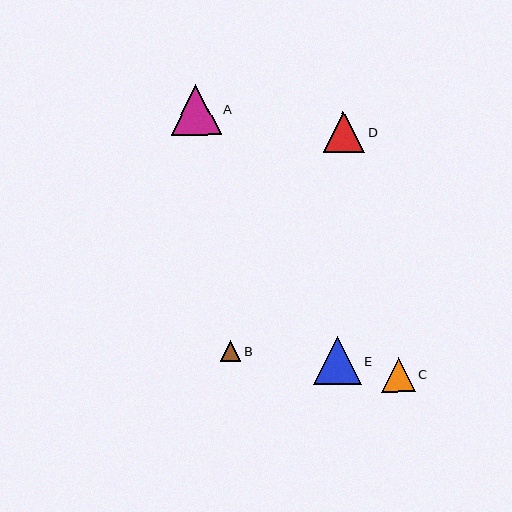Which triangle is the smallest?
Triangle B is the smallest with a size of approximately 21 pixels.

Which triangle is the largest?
Triangle A is the largest with a size of approximately 50 pixels.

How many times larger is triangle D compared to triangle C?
Triangle D is approximately 1.2 times the size of triangle C.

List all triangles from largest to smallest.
From largest to smallest: A, E, D, C, B.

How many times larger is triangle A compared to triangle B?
Triangle A is approximately 2.4 times the size of triangle B.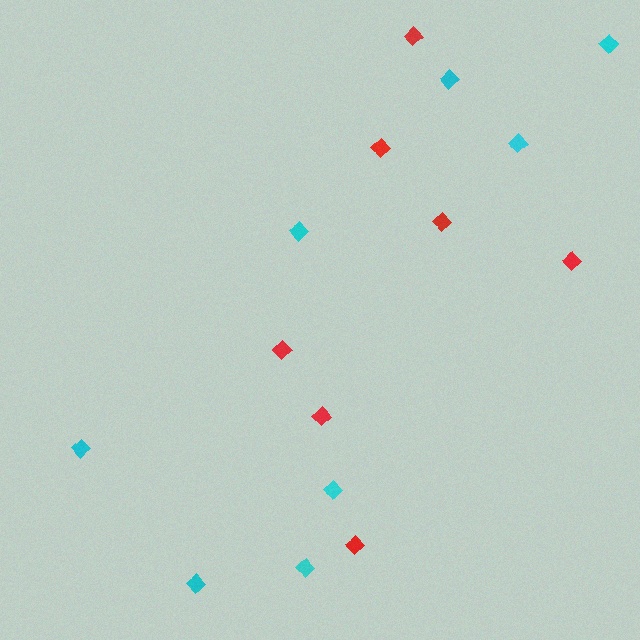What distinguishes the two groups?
There are 2 groups: one group of red diamonds (7) and one group of cyan diamonds (8).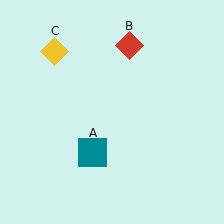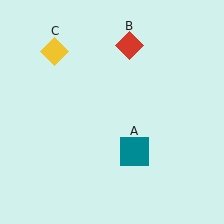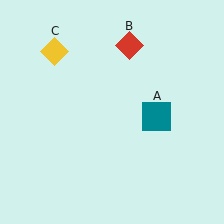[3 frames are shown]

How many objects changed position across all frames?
1 object changed position: teal square (object A).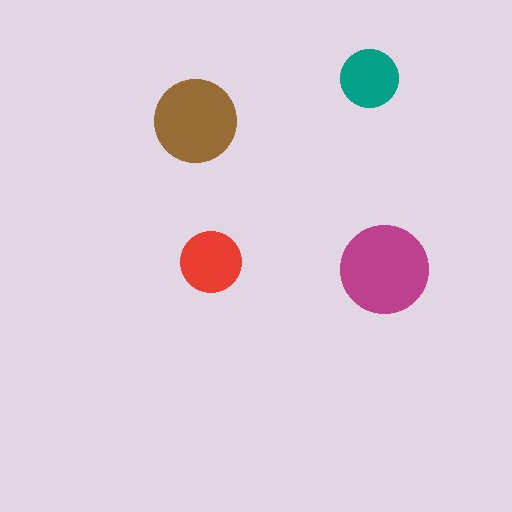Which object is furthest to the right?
The magenta circle is rightmost.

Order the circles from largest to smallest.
the magenta one, the brown one, the red one, the teal one.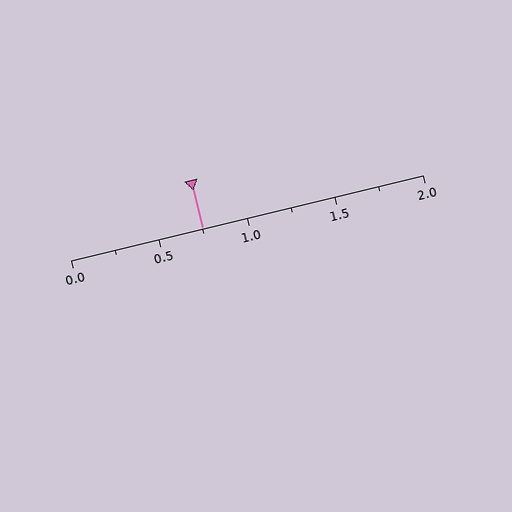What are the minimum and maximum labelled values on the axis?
The axis runs from 0.0 to 2.0.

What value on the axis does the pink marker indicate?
The marker indicates approximately 0.75.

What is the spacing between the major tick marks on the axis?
The major ticks are spaced 0.5 apart.